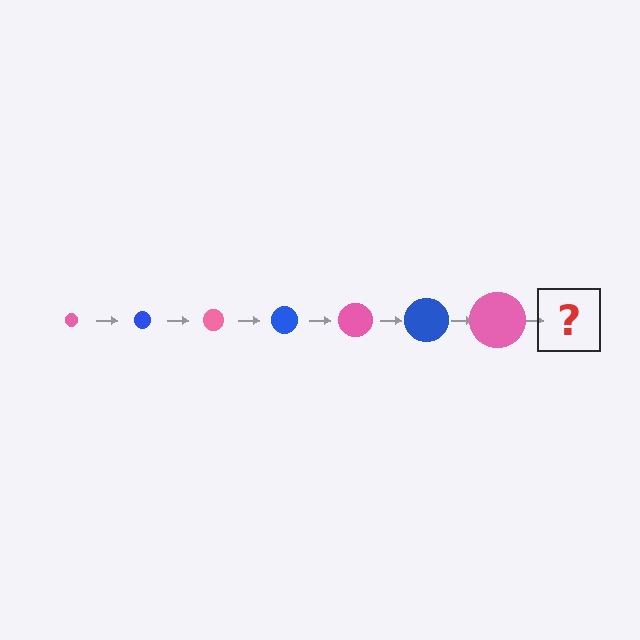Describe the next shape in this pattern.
It should be a blue circle, larger than the previous one.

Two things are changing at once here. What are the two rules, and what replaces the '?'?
The two rules are that the circle grows larger each step and the color cycles through pink and blue. The '?' should be a blue circle, larger than the previous one.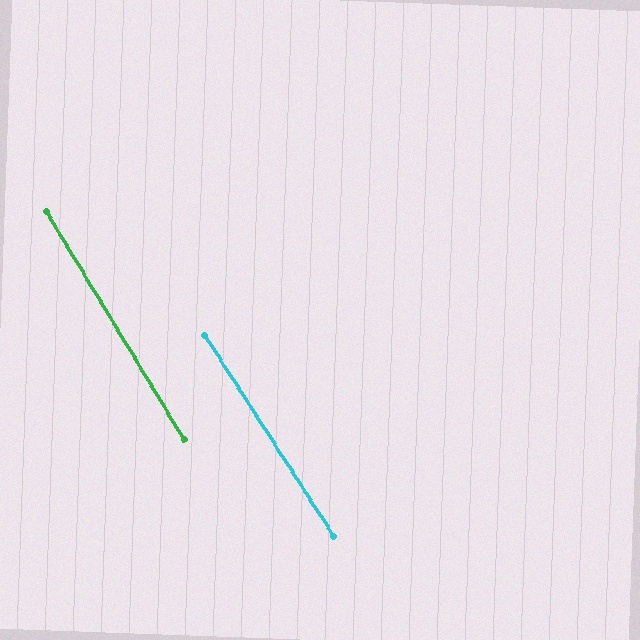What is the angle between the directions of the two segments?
Approximately 1 degree.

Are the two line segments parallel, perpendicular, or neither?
Parallel — their directions differ by only 1.5°.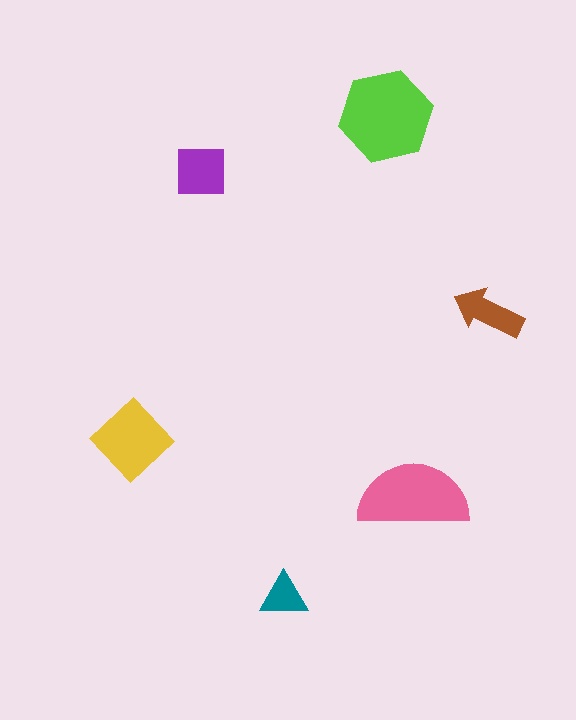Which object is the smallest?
The teal triangle.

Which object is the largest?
The lime hexagon.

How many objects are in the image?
There are 6 objects in the image.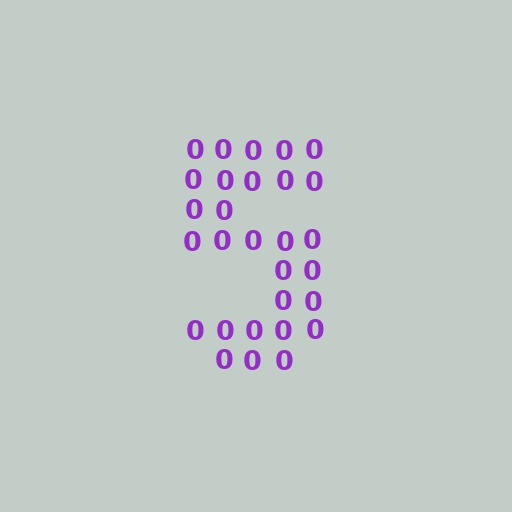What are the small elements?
The small elements are digit 0's.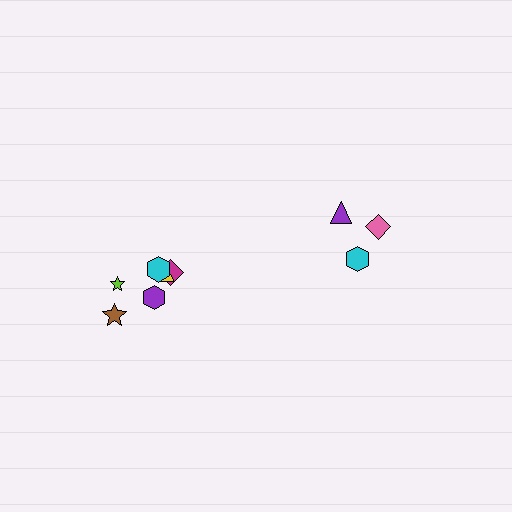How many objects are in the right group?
There are 3 objects.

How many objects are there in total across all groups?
There are 9 objects.